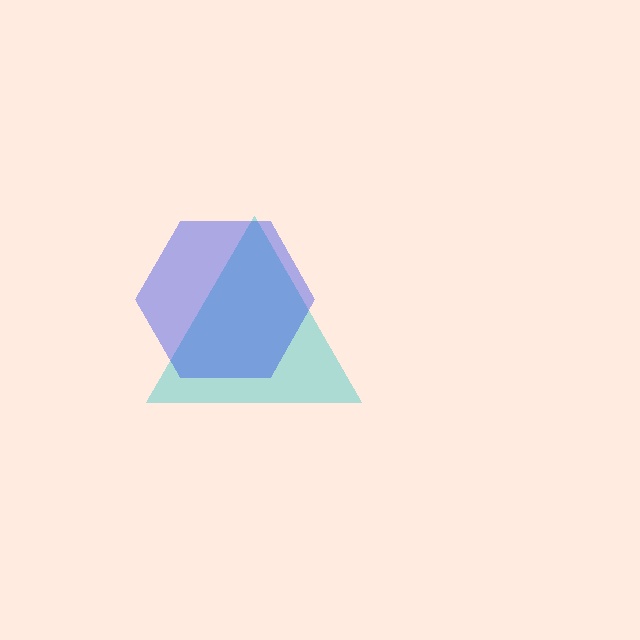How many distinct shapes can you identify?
There are 2 distinct shapes: a cyan triangle, a blue hexagon.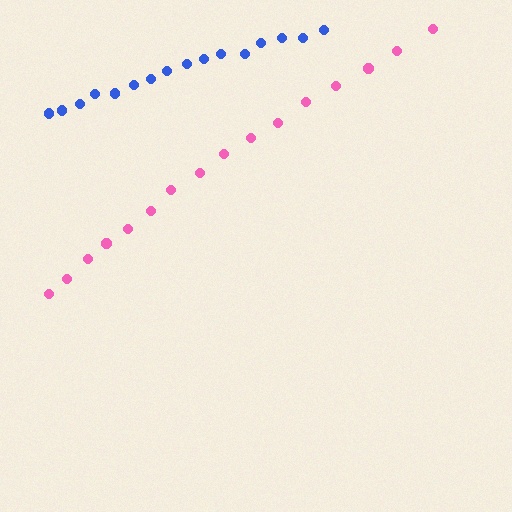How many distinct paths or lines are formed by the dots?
There are 2 distinct paths.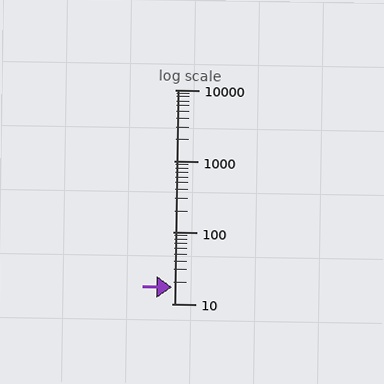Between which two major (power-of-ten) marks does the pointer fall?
The pointer is between 10 and 100.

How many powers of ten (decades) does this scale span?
The scale spans 3 decades, from 10 to 10000.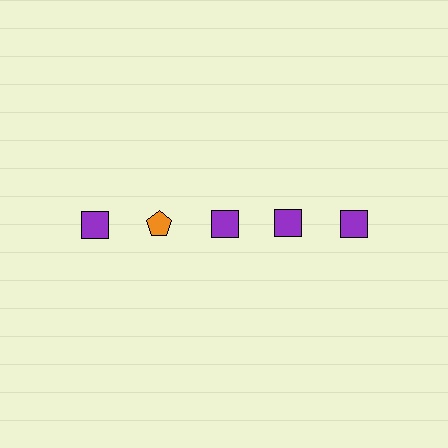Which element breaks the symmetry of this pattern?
The orange pentagon in the top row, second from left column breaks the symmetry. All other shapes are purple squares.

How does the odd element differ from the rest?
It differs in both color (orange instead of purple) and shape (pentagon instead of square).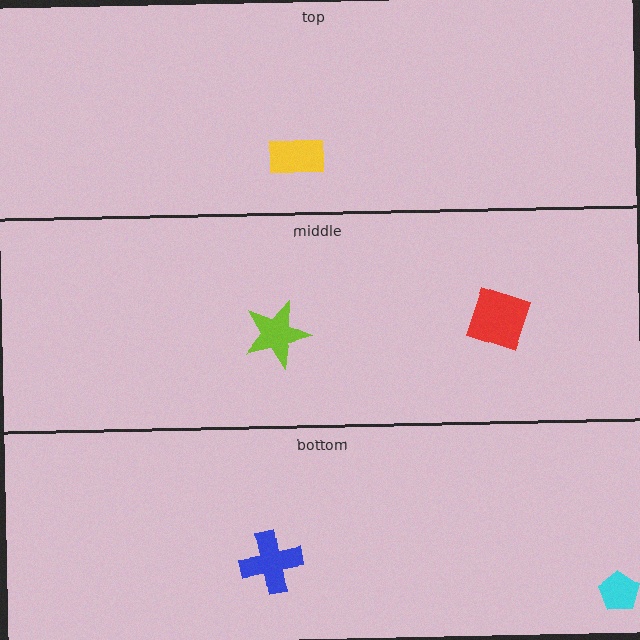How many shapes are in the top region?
1.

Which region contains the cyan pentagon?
The bottom region.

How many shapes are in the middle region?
2.